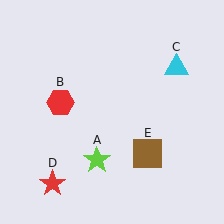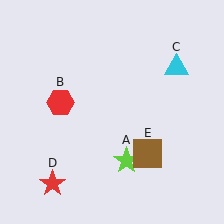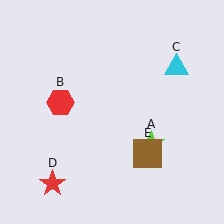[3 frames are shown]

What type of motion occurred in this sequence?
The lime star (object A) rotated counterclockwise around the center of the scene.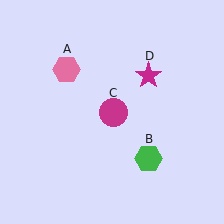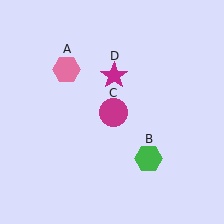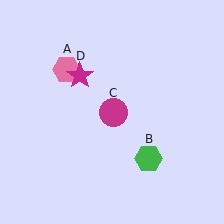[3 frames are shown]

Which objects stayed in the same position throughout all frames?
Pink hexagon (object A) and green hexagon (object B) and magenta circle (object C) remained stationary.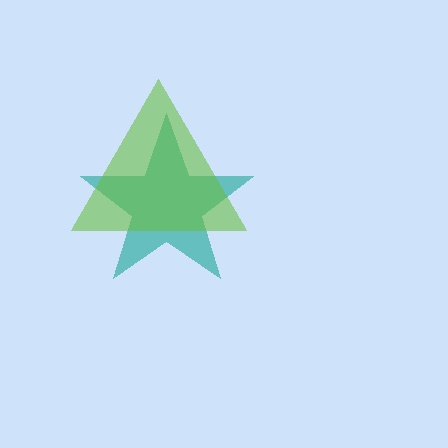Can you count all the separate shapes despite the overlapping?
Yes, there are 2 separate shapes.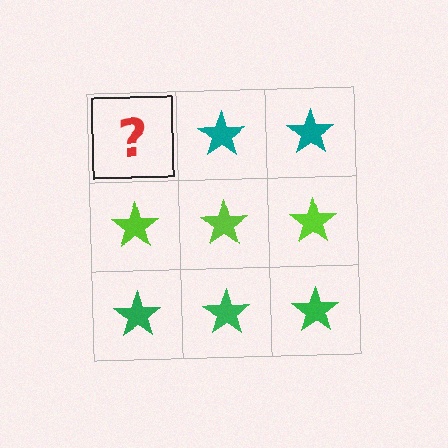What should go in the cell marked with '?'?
The missing cell should contain a teal star.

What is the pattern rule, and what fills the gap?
The rule is that each row has a consistent color. The gap should be filled with a teal star.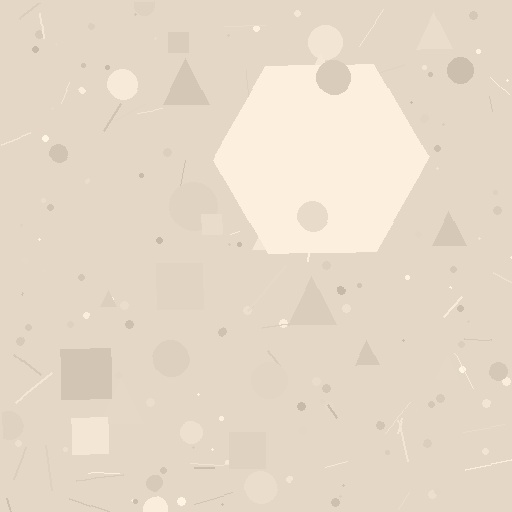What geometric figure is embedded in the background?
A hexagon is embedded in the background.